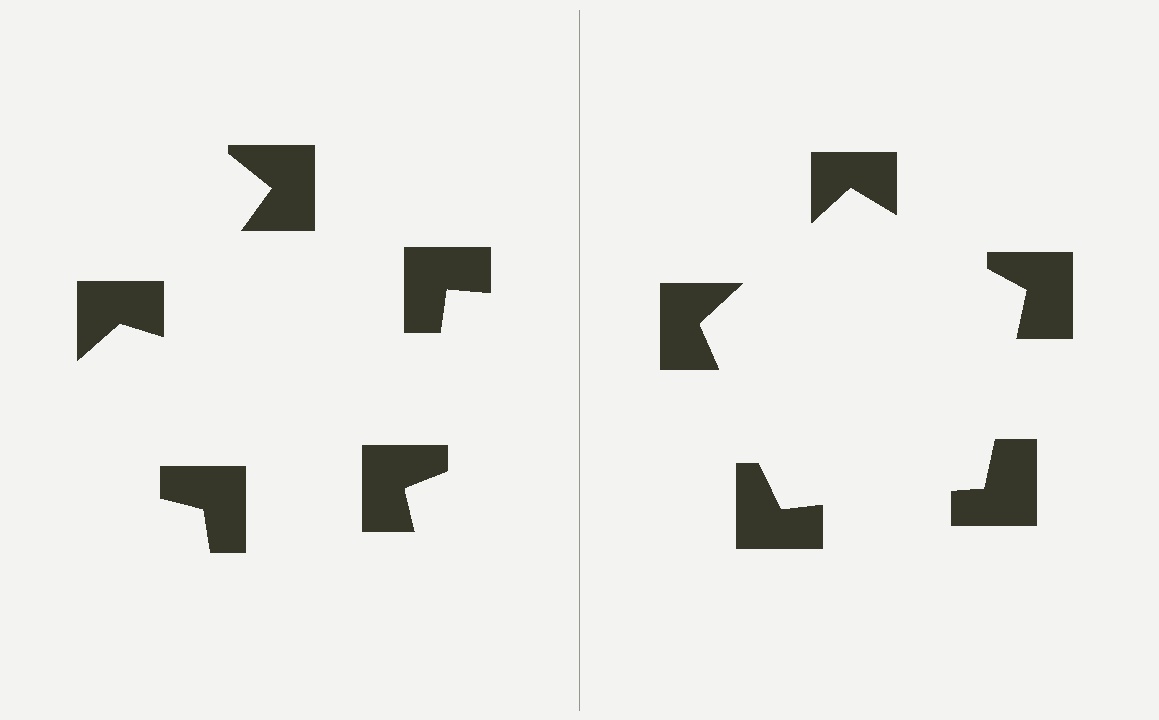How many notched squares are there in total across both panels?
10 — 5 on each side.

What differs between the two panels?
The notched squares are positioned identically on both sides; only the wedge orientations differ. On the right they align to a pentagon; on the left they are misaligned.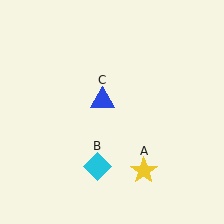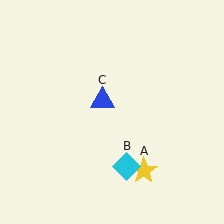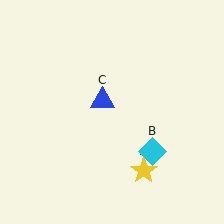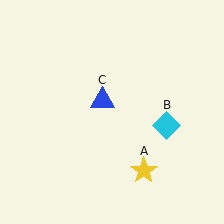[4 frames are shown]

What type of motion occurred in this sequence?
The cyan diamond (object B) rotated counterclockwise around the center of the scene.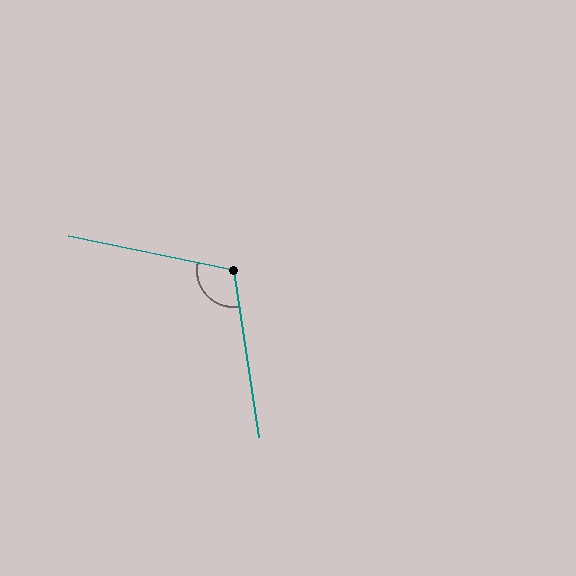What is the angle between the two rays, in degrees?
Approximately 110 degrees.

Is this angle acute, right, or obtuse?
It is obtuse.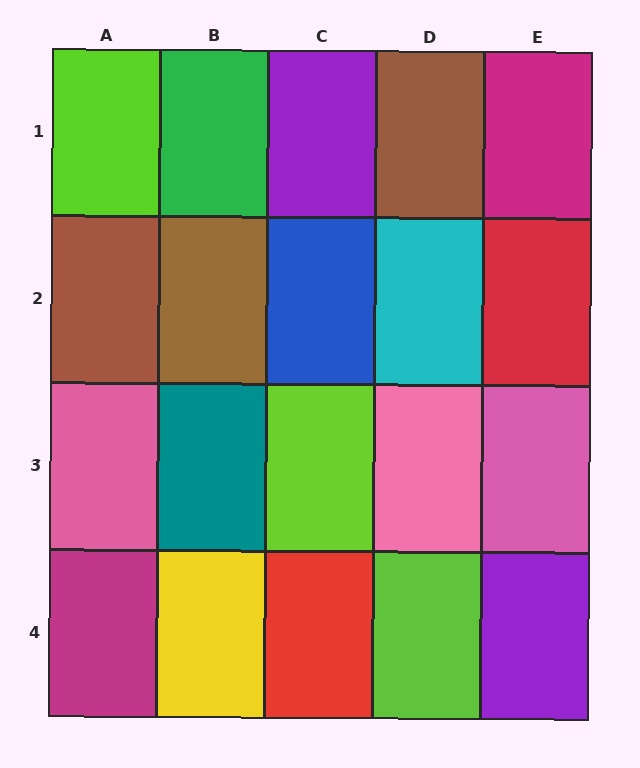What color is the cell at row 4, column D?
Lime.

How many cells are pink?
3 cells are pink.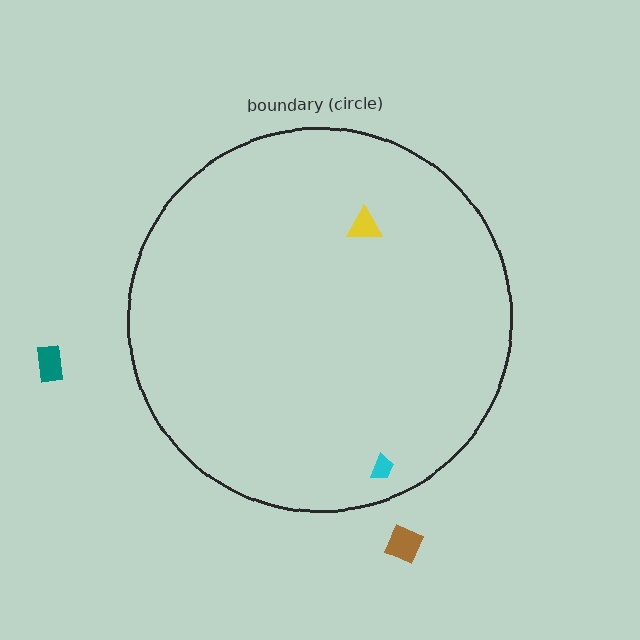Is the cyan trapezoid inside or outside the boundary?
Inside.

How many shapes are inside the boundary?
2 inside, 2 outside.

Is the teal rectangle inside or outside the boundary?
Outside.